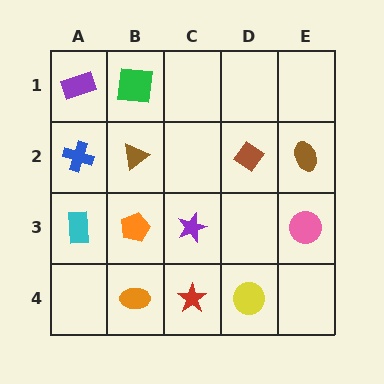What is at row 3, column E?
A pink circle.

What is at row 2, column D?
A brown diamond.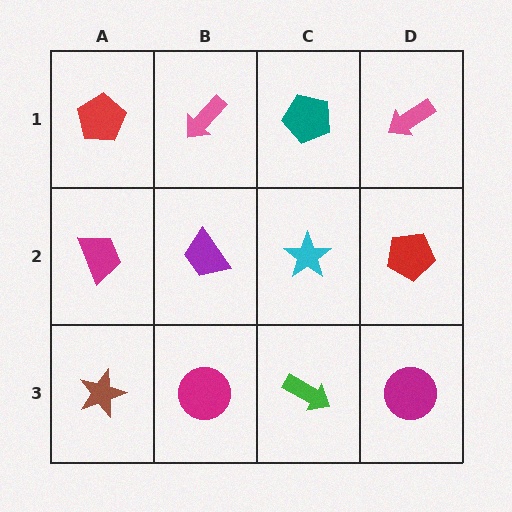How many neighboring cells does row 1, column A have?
2.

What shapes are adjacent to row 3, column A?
A magenta trapezoid (row 2, column A), a magenta circle (row 3, column B).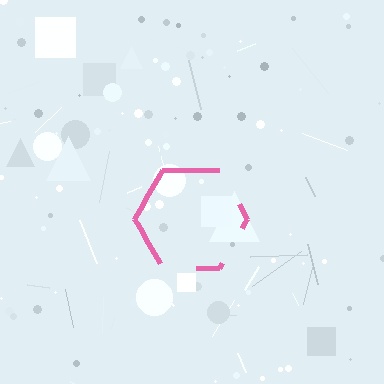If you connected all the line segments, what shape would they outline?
They would outline a hexagon.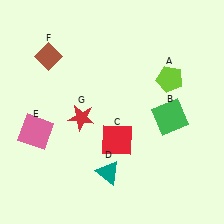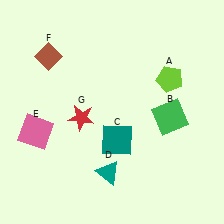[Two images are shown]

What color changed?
The square (C) changed from red in Image 1 to teal in Image 2.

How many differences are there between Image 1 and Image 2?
There is 1 difference between the two images.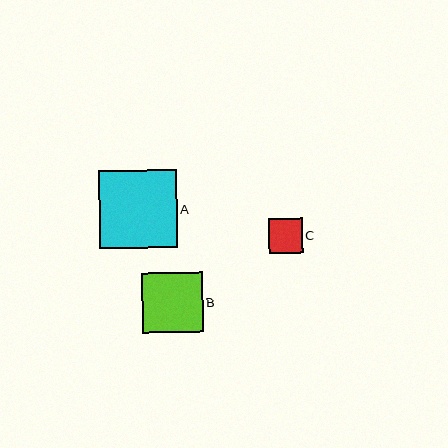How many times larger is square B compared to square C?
Square B is approximately 1.8 times the size of square C.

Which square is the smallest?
Square C is the smallest with a size of approximately 34 pixels.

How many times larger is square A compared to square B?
Square A is approximately 1.3 times the size of square B.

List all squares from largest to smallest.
From largest to smallest: A, B, C.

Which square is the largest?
Square A is the largest with a size of approximately 78 pixels.